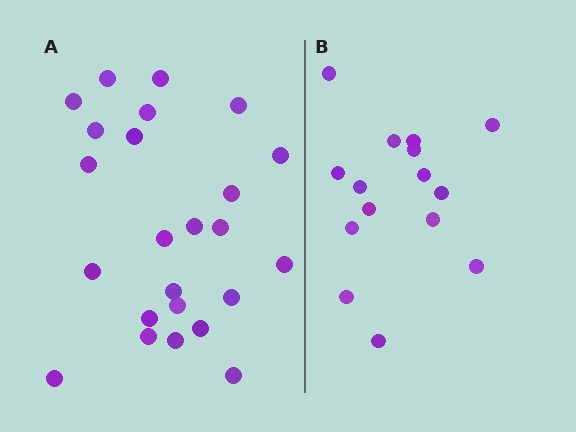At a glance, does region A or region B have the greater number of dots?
Region A (the left region) has more dots.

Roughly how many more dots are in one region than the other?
Region A has roughly 8 or so more dots than region B.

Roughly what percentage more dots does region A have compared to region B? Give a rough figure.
About 60% more.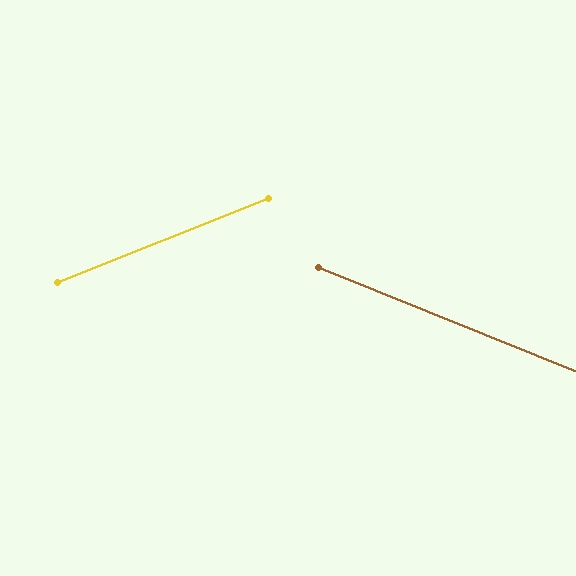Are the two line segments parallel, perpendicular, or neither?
Neither parallel nor perpendicular — they differ by about 44°.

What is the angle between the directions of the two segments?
Approximately 44 degrees.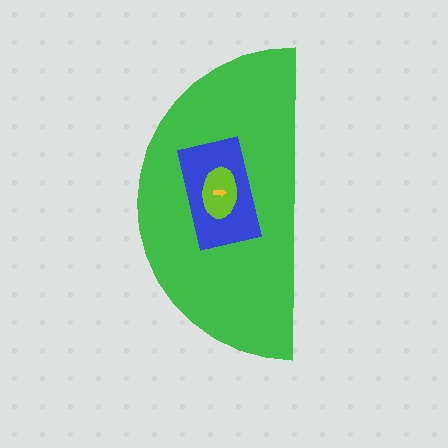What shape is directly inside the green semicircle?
The blue rectangle.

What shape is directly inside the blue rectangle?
The lime ellipse.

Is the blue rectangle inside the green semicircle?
Yes.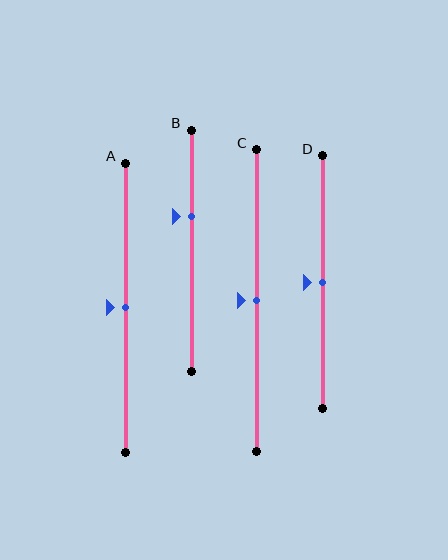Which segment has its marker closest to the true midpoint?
Segment A has its marker closest to the true midpoint.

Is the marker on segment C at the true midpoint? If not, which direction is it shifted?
Yes, the marker on segment C is at the true midpoint.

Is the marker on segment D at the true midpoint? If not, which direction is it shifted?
Yes, the marker on segment D is at the true midpoint.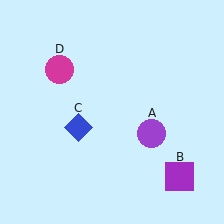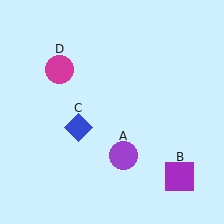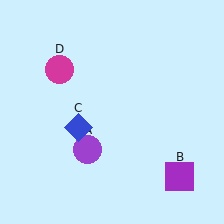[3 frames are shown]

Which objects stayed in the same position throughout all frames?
Purple square (object B) and blue diamond (object C) and magenta circle (object D) remained stationary.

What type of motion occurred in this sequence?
The purple circle (object A) rotated clockwise around the center of the scene.